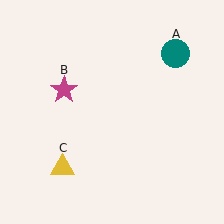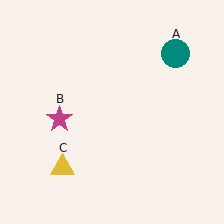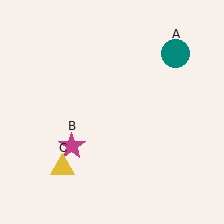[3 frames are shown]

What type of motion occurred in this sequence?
The magenta star (object B) rotated counterclockwise around the center of the scene.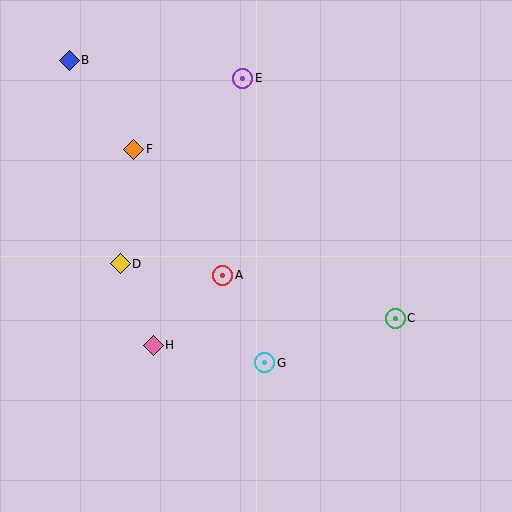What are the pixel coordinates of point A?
Point A is at (223, 275).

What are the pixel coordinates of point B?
Point B is at (69, 60).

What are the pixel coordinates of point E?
Point E is at (243, 78).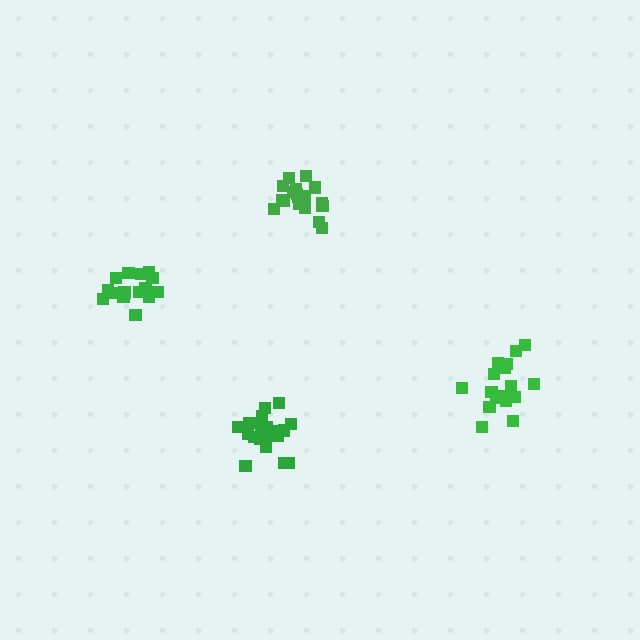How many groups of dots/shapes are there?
There are 4 groups.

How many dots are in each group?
Group 1: 19 dots, Group 2: 21 dots, Group 3: 16 dots, Group 4: 18 dots (74 total).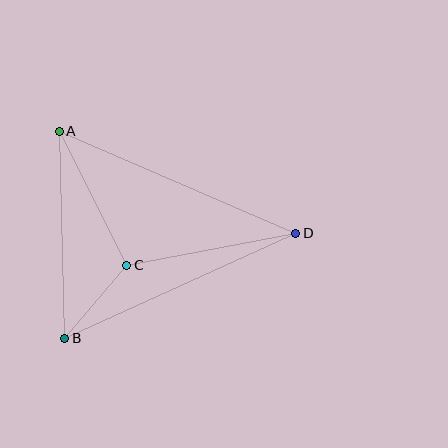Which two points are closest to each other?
Points B and C are closest to each other.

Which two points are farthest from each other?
Points A and D are farthest from each other.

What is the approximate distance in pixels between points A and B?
The distance between A and B is approximately 207 pixels.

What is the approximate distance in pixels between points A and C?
The distance between A and C is approximately 150 pixels.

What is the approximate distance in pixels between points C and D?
The distance between C and D is approximately 172 pixels.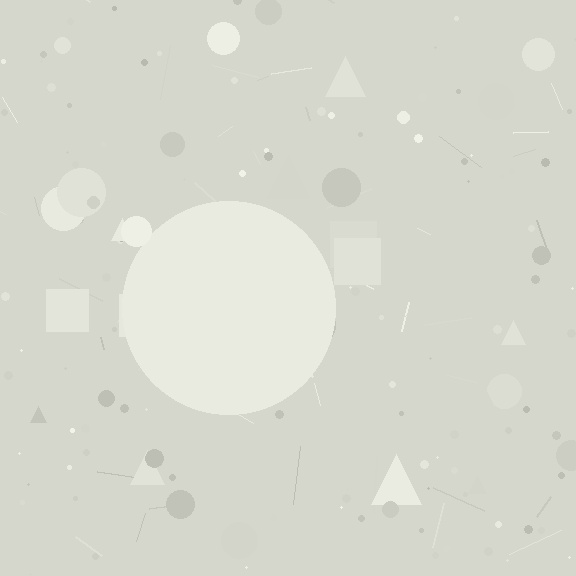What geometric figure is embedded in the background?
A circle is embedded in the background.